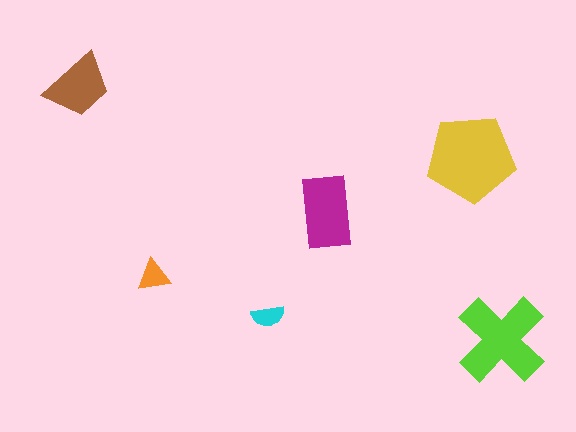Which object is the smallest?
The cyan semicircle.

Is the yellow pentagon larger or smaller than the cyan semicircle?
Larger.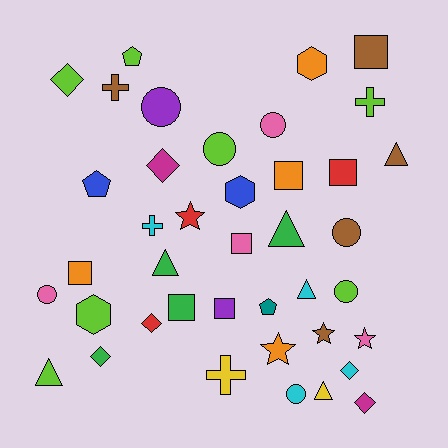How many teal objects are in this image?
There is 1 teal object.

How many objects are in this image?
There are 40 objects.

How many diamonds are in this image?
There are 6 diamonds.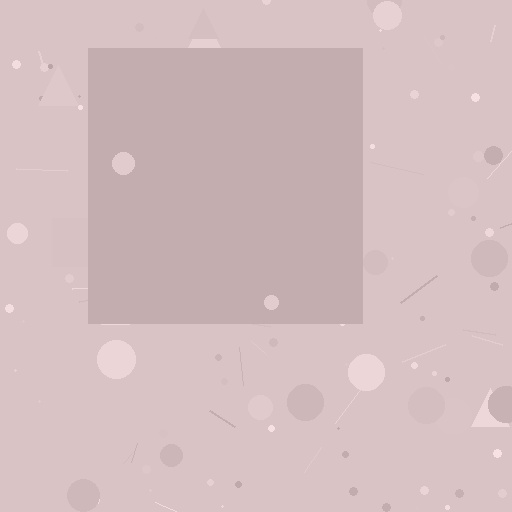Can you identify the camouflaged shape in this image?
The camouflaged shape is a square.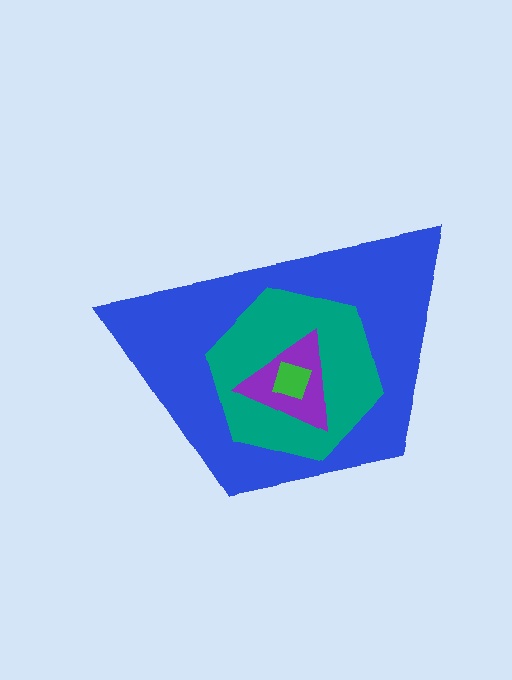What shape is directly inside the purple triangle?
The green square.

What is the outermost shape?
The blue trapezoid.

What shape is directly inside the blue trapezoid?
The teal hexagon.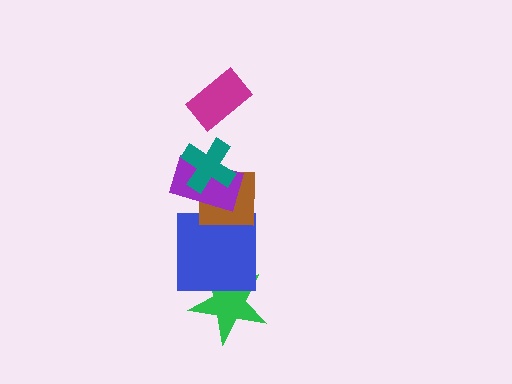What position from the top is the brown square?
The brown square is 4th from the top.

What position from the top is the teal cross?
The teal cross is 2nd from the top.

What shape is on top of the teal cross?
The magenta rectangle is on top of the teal cross.